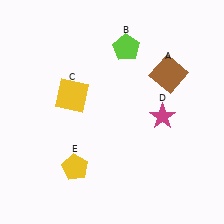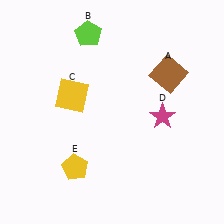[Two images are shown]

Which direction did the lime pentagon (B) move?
The lime pentagon (B) moved left.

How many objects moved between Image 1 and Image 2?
1 object moved between the two images.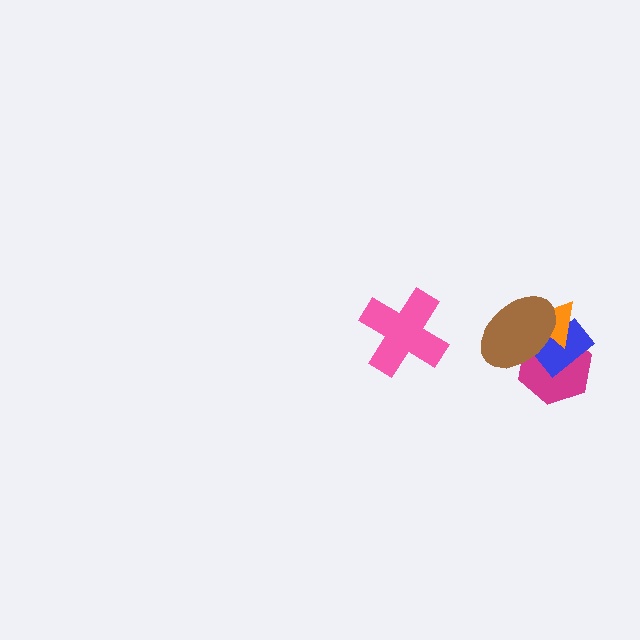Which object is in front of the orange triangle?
The brown ellipse is in front of the orange triangle.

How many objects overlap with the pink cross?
0 objects overlap with the pink cross.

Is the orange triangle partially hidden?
Yes, it is partially covered by another shape.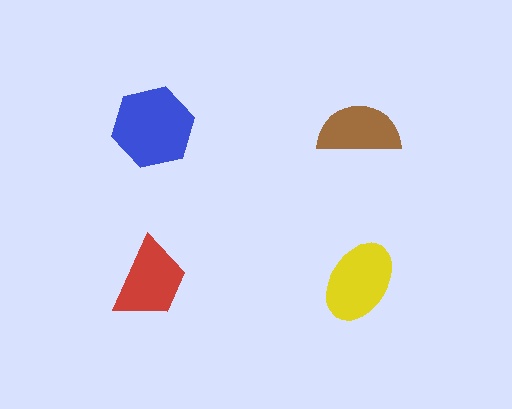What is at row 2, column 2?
A yellow ellipse.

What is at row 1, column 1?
A blue hexagon.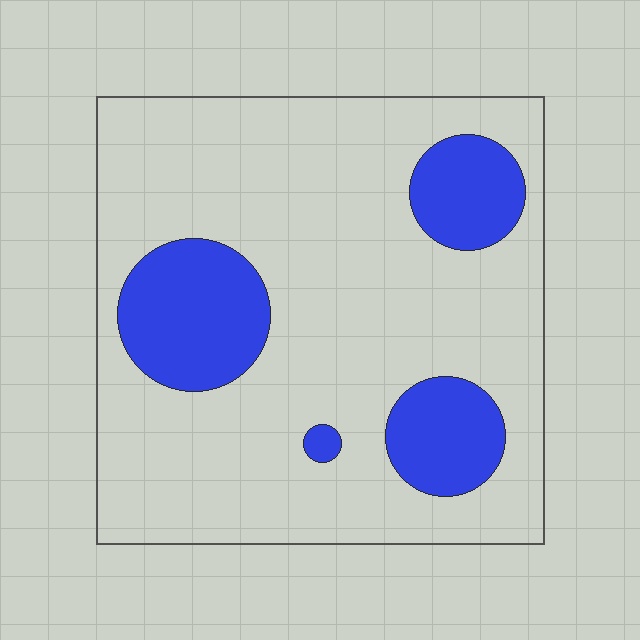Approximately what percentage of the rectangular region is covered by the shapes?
Approximately 20%.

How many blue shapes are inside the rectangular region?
4.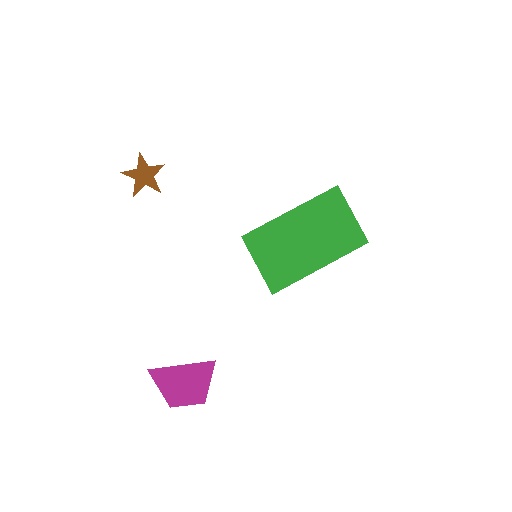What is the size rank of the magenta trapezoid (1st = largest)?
2nd.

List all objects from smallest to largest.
The brown star, the magenta trapezoid, the green rectangle.